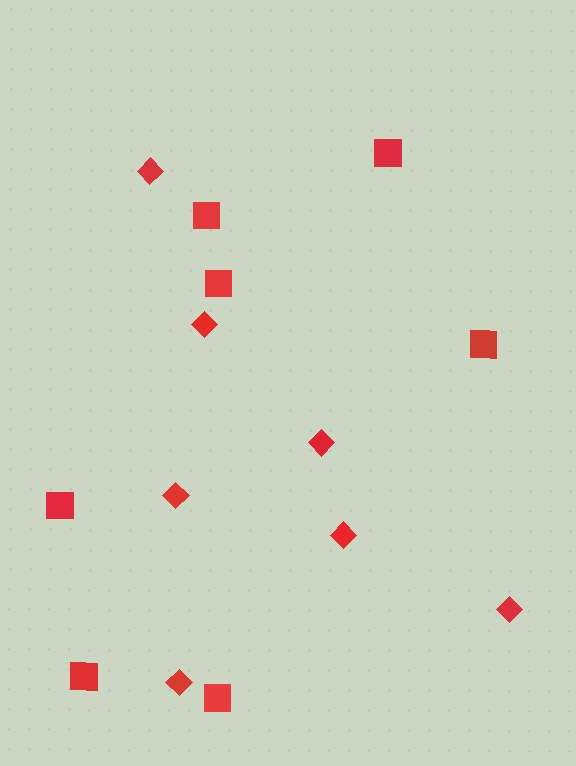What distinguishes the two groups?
There are 2 groups: one group of squares (7) and one group of diamonds (7).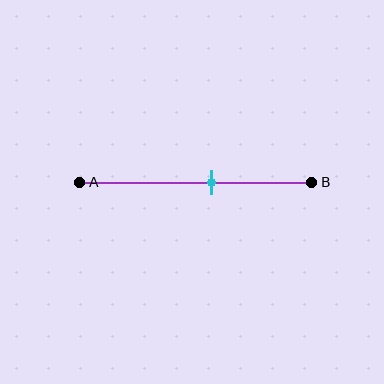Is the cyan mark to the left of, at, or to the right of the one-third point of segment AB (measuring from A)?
The cyan mark is to the right of the one-third point of segment AB.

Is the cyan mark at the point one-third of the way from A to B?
No, the mark is at about 55% from A, not at the 33% one-third point.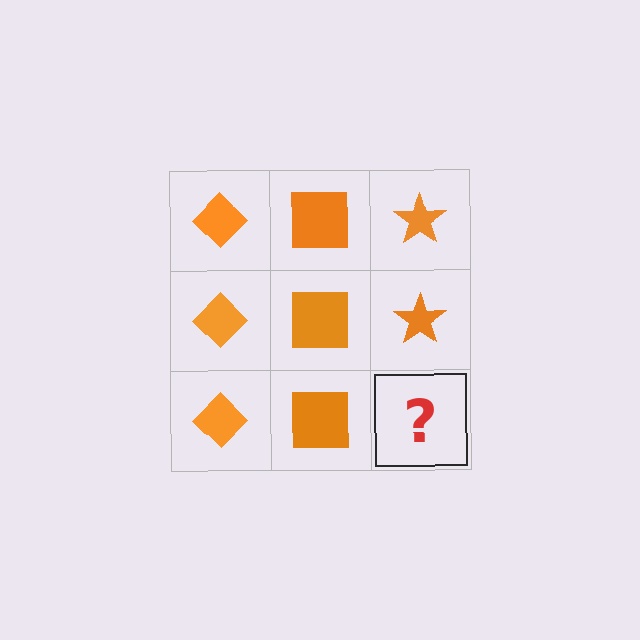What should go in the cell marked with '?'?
The missing cell should contain an orange star.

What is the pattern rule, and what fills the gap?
The rule is that each column has a consistent shape. The gap should be filled with an orange star.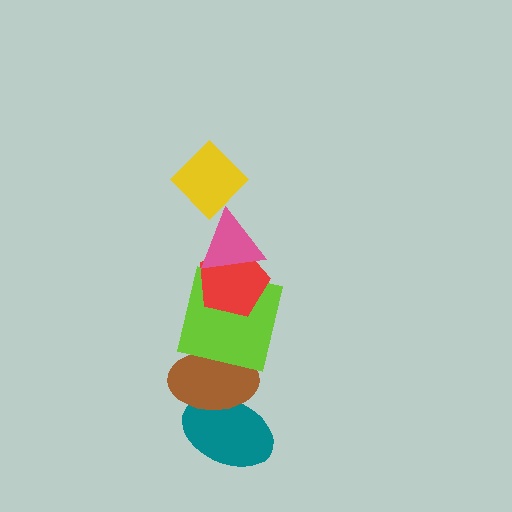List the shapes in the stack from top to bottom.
From top to bottom: the yellow diamond, the pink triangle, the red pentagon, the lime square, the brown ellipse, the teal ellipse.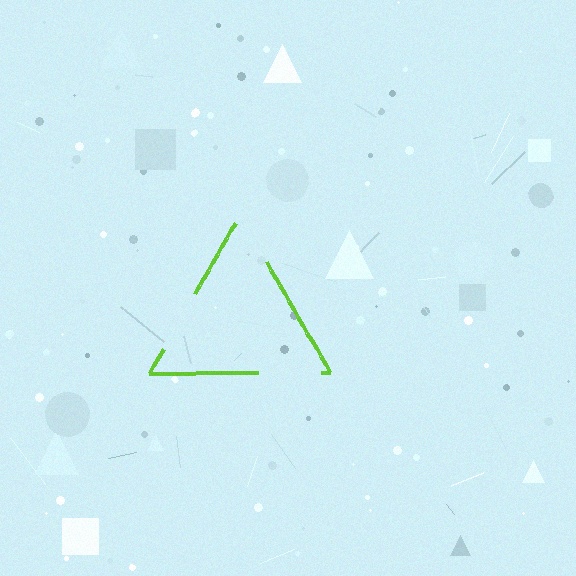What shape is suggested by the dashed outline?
The dashed outline suggests a triangle.